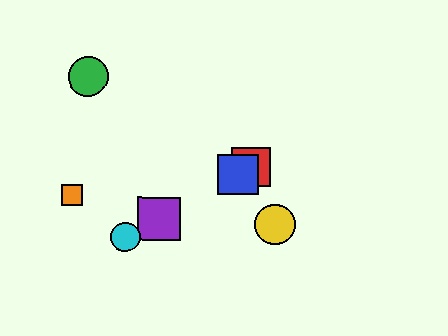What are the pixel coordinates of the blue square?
The blue square is at (238, 175).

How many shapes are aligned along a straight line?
4 shapes (the red square, the blue square, the purple square, the cyan circle) are aligned along a straight line.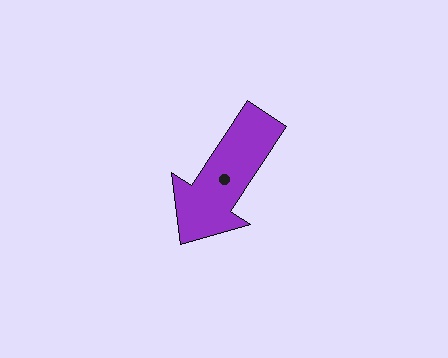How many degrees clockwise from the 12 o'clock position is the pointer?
Approximately 214 degrees.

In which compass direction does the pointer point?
Southwest.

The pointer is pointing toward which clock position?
Roughly 7 o'clock.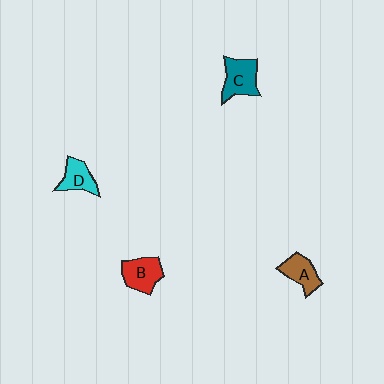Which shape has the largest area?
Shape C (teal).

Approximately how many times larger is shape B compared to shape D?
Approximately 1.3 times.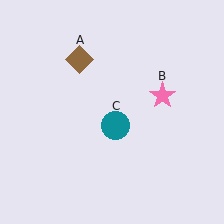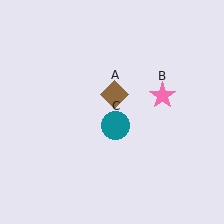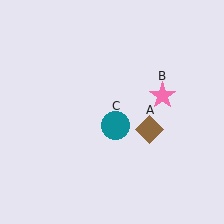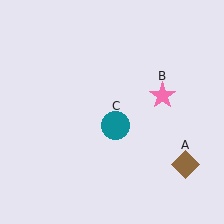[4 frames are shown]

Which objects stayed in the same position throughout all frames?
Pink star (object B) and teal circle (object C) remained stationary.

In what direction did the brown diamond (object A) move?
The brown diamond (object A) moved down and to the right.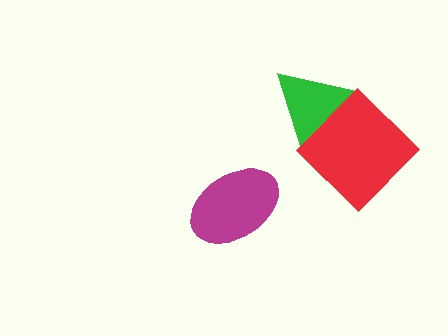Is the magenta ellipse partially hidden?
No, no other shape covers it.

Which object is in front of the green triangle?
The red diamond is in front of the green triangle.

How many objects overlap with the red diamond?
1 object overlaps with the red diamond.